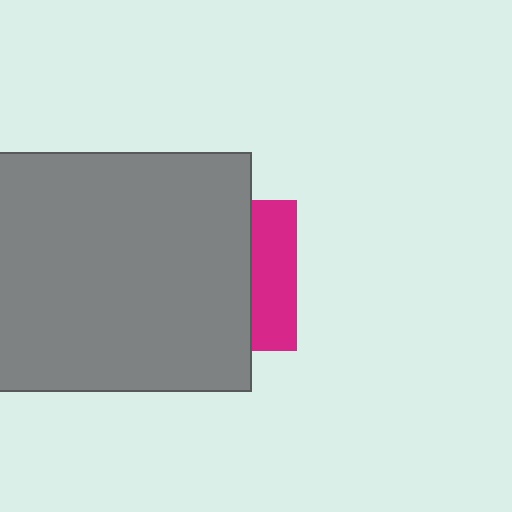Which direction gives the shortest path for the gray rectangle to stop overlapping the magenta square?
Moving left gives the shortest separation.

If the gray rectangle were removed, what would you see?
You would see the complete magenta square.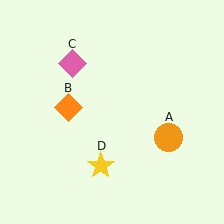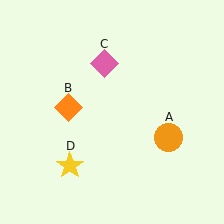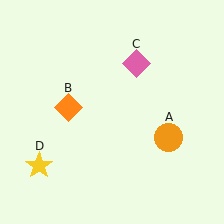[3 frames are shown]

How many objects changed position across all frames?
2 objects changed position: pink diamond (object C), yellow star (object D).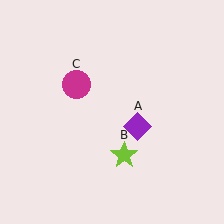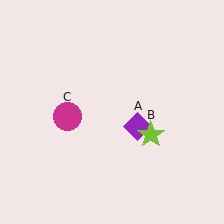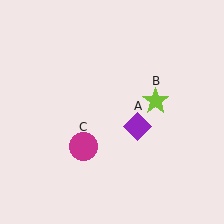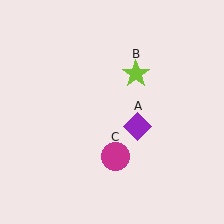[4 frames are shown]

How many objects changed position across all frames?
2 objects changed position: lime star (object B), magenta circle (object C).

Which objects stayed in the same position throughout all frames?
Purple diamond (object A) remained stationary.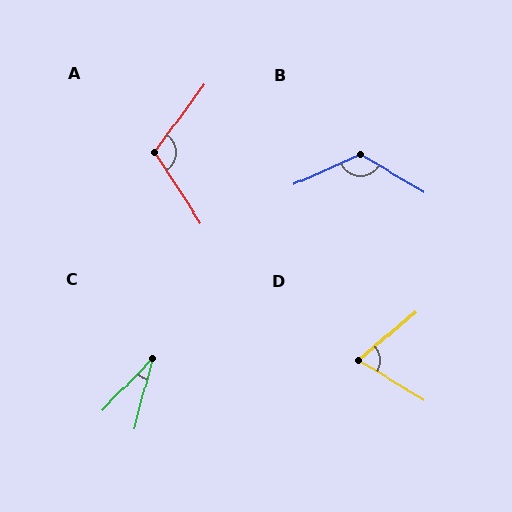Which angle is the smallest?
C, at approximately 29 degrees.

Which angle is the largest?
B, at approximately 126 degrees.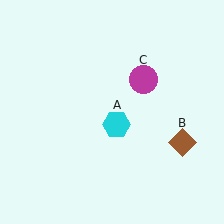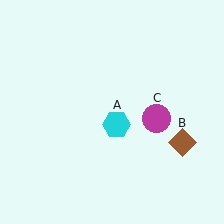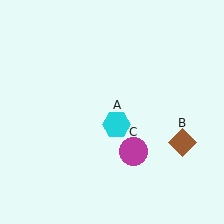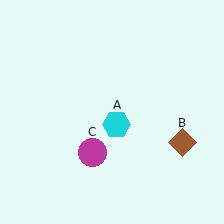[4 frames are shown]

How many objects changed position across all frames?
1 object changed position: magenta circle (object C).